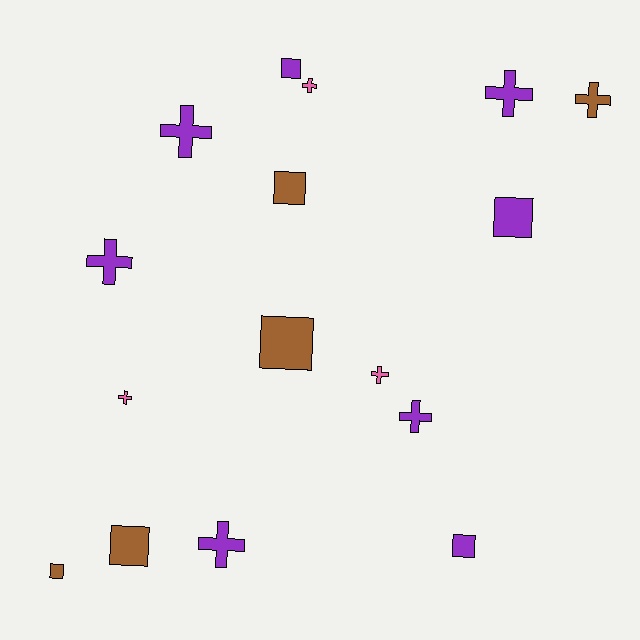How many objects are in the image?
There are 16 objects.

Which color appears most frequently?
Purple, with 8 objects.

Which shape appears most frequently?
Cross, with 9 objects.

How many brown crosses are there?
There is 1 brown cross.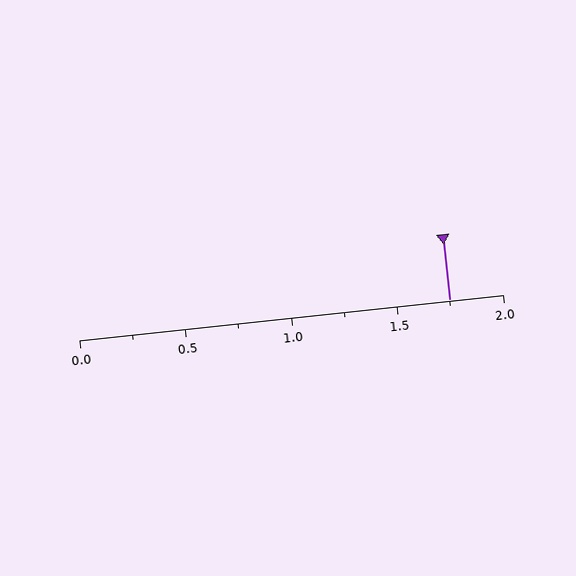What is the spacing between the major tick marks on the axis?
The major ticks are spaced 0.5 apart.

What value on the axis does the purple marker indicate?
The marker indicates approximately 1.75.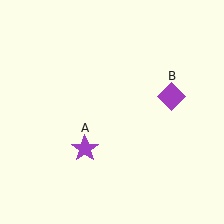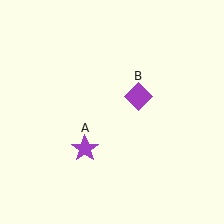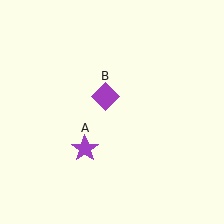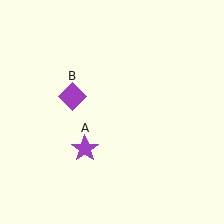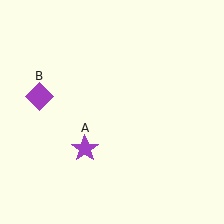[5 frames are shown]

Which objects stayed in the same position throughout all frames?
Purple star (object A) remained stationary.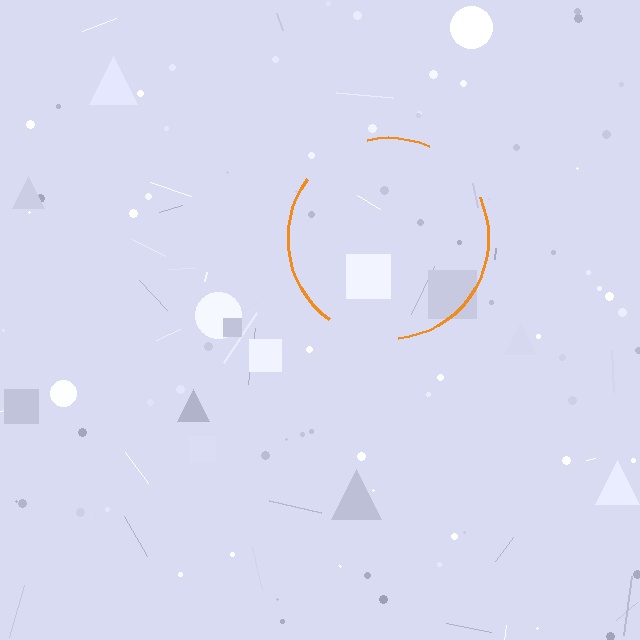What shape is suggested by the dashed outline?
The dashed outline suggests a circle.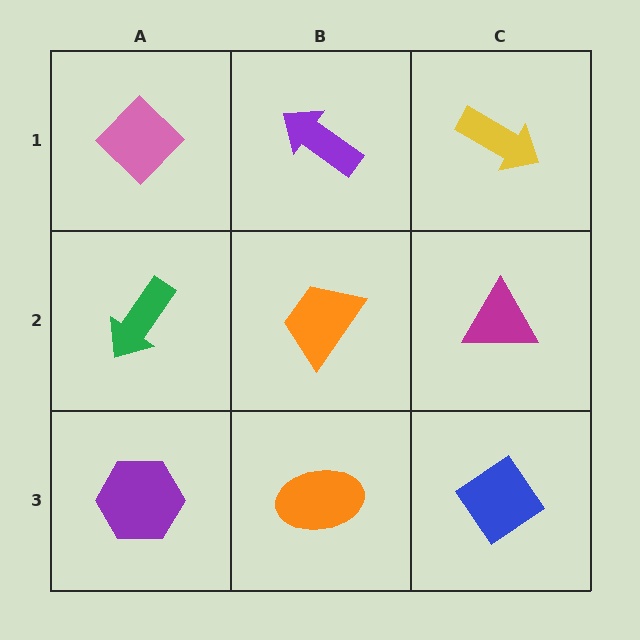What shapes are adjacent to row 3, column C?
A magenta triangle (row 2, column C), an orange ellipse (row 3, column B).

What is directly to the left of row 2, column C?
An orange trapezoid.